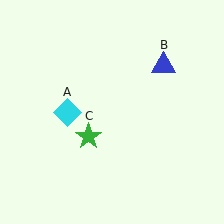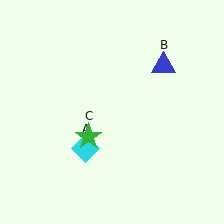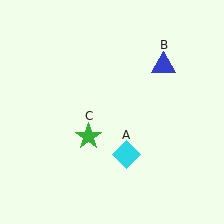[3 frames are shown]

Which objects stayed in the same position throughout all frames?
Blue triangle (object B) and green star (object C) remained stationary.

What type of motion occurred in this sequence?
The cyan diamond (object A) rotated counterclockwise around the center of the scene.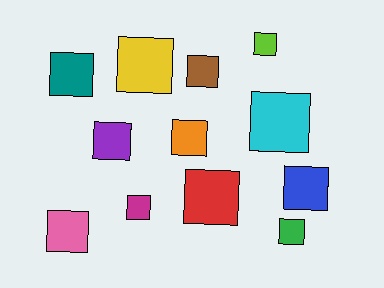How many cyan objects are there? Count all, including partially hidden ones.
There is 1 cyan object.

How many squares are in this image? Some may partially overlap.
There are 12 squares.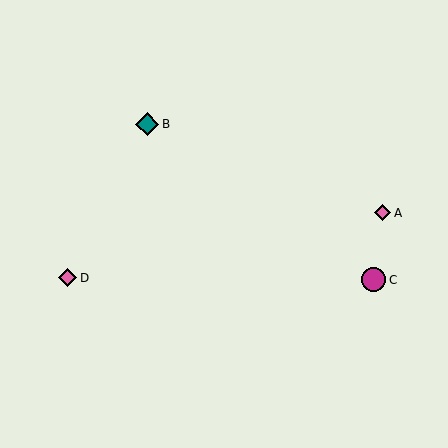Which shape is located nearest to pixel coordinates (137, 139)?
The teal diamond (labeled B) at (147, 124) is nearest to that location.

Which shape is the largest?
The magenta circle (labeled C) is the largest.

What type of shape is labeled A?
Shape A is a pink diamond.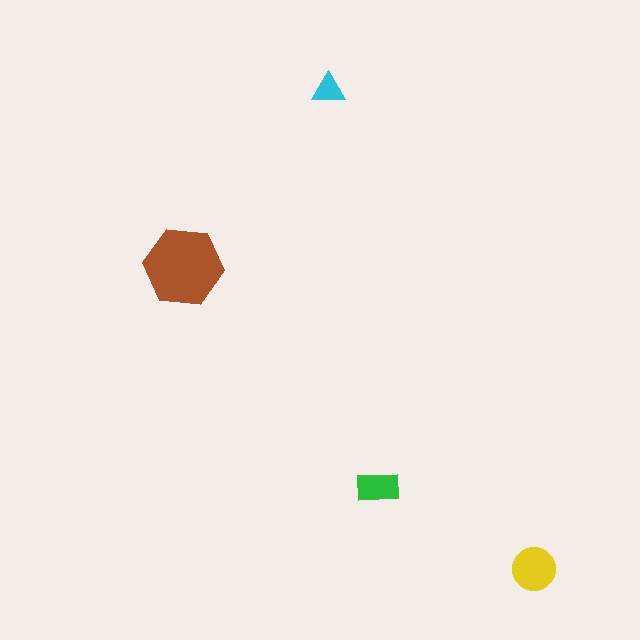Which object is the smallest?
The cyan triangle.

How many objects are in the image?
There are 4 objects in the image.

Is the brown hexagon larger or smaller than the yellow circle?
Larger.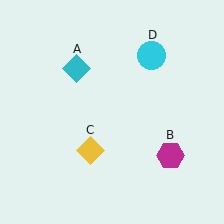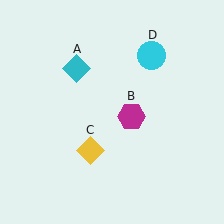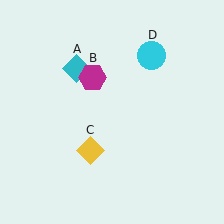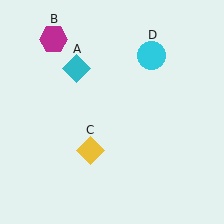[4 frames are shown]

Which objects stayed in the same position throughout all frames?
Cyan diamond (object A) and yellow diamond (object C) and cyan circle (object D) remained stationary.